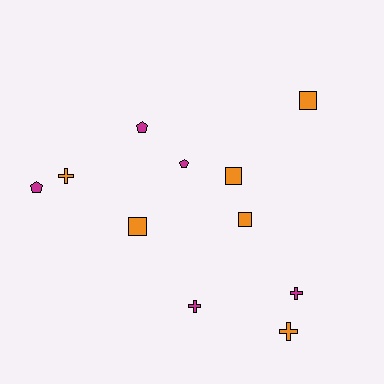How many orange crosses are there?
There are 2 orange crosses.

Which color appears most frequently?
Orange, with 6 objects.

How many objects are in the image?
There are 11 objects.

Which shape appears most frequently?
Square, with 4 objects.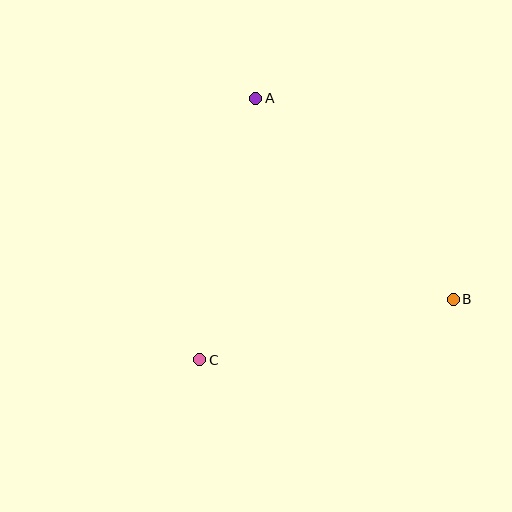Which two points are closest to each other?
Points B and C are closest to each other.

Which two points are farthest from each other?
Points A and B are farthest from each other.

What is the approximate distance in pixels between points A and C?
The distance between A and C is approximately 268 pixels.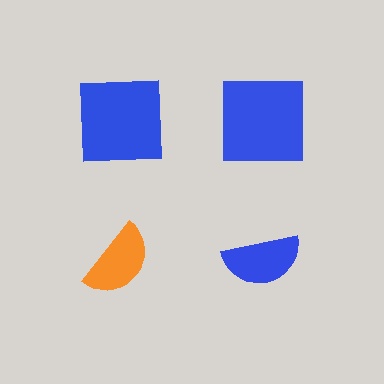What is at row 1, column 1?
A blue square.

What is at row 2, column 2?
A blue semicircle.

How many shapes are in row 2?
2 shapes.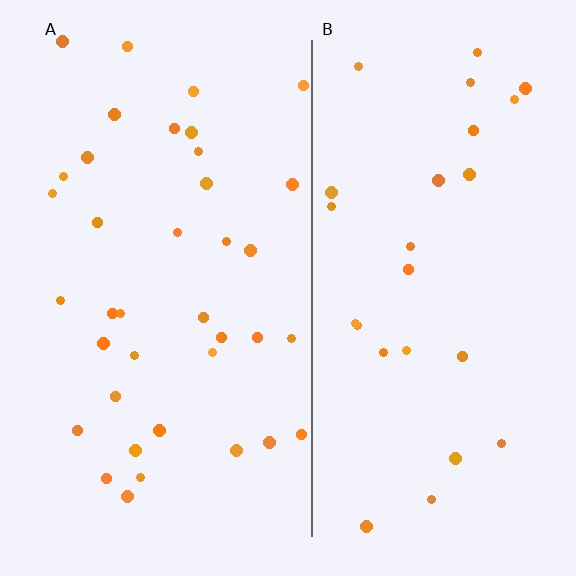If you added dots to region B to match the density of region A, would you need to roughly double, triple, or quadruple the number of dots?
Approximately double.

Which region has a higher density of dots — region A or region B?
A (the left).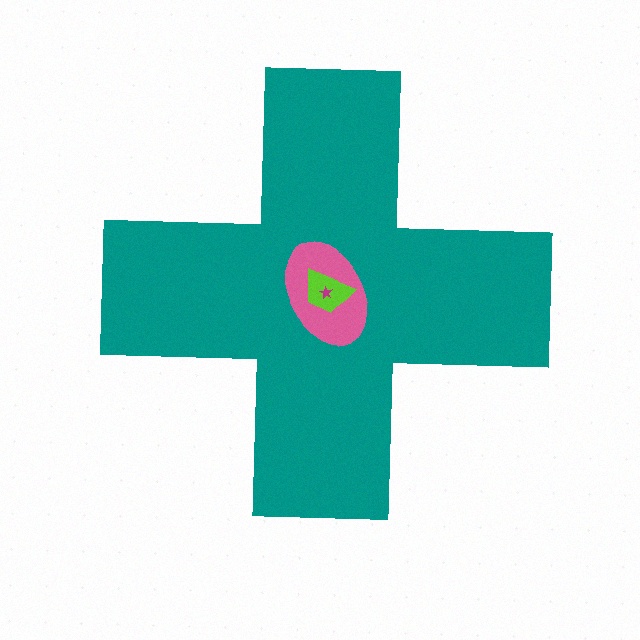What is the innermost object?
The magenta star.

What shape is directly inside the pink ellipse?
The lime trapezoid.